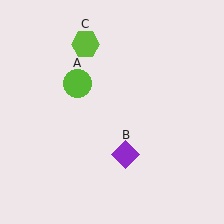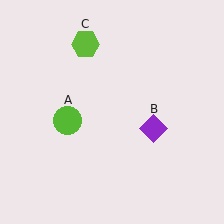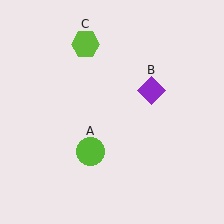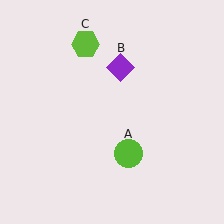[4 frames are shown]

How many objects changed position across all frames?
2 objects changed position: lime circle (object A), purple diamond (object B).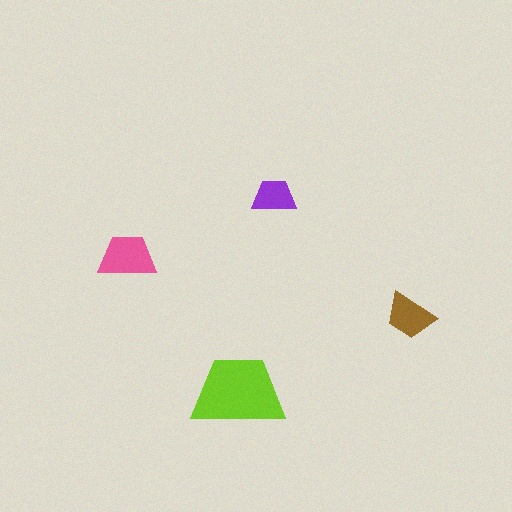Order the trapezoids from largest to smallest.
the lime one, the pink one, the brown one, the purple one.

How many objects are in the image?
There are 4 objects in the image.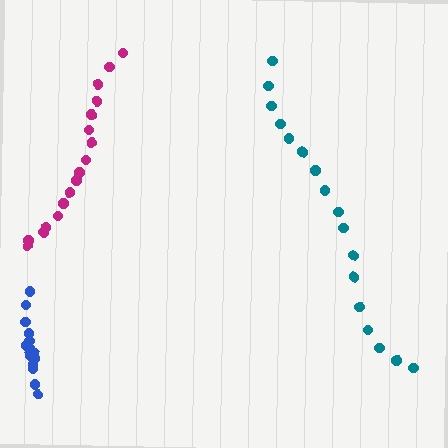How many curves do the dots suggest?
There are 3 distinct paths.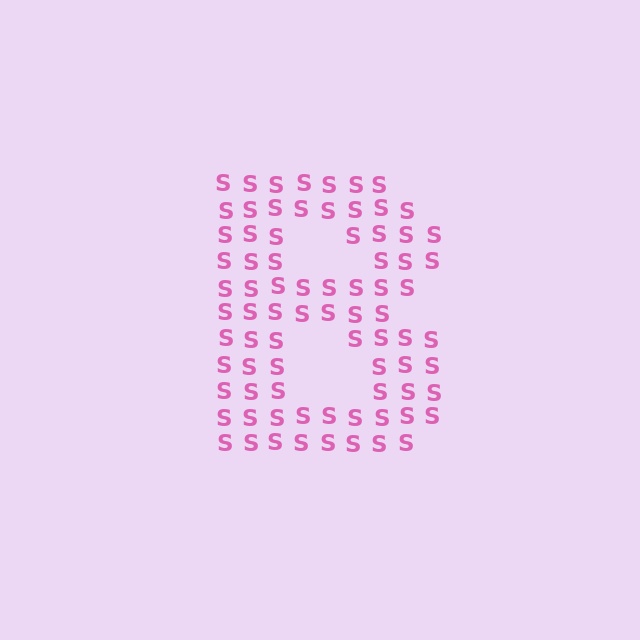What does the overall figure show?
The overall figure shows the letter B.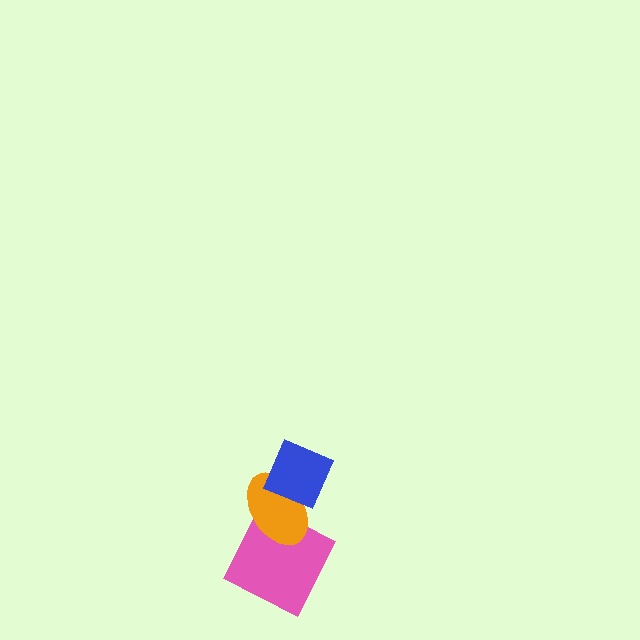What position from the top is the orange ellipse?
The orange ellipse is 2nd from the top.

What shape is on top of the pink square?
The orange ellipse is on top of the pink square.